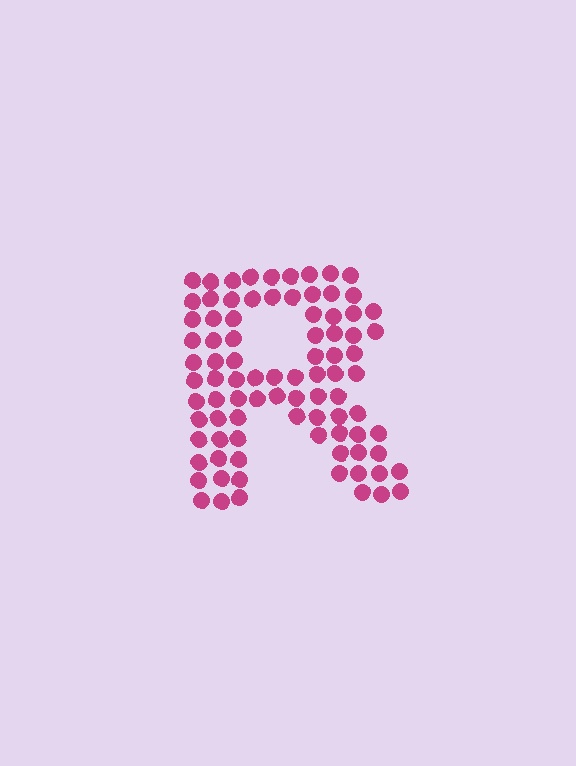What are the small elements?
The small elements are circles.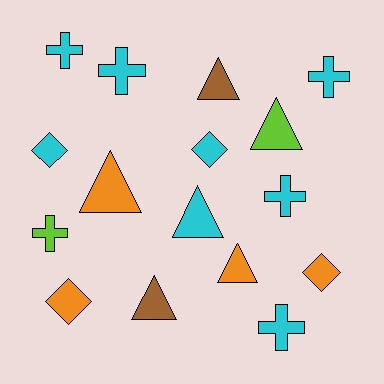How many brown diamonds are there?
There are no brown diamonds.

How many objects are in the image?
There are 16 objects.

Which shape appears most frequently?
Triangle, with 6 objects.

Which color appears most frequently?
Cyan, with 8 objects.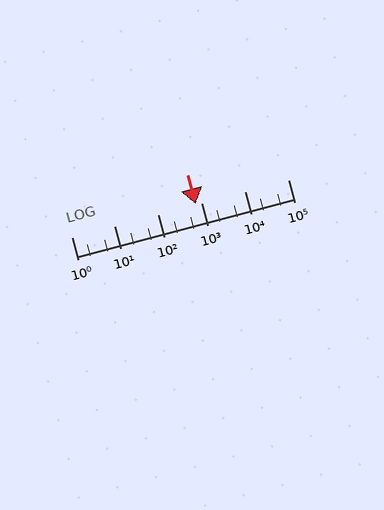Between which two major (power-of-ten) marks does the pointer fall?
The pointer is between 100 and 1000.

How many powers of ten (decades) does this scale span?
The scale spans 5 decades, from 1 to 100000.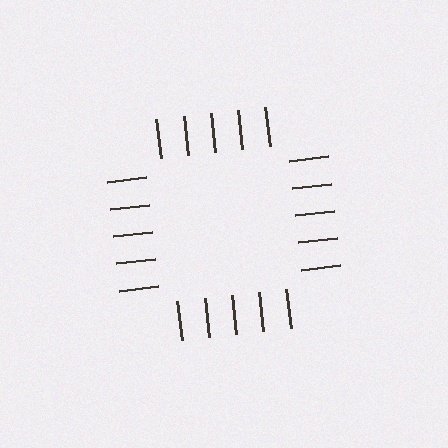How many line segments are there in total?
20 — 5 along each of the 4 edges.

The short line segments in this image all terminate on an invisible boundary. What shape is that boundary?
An illusory square — the line segments terminate on its edges but no continuous stroke is drawn.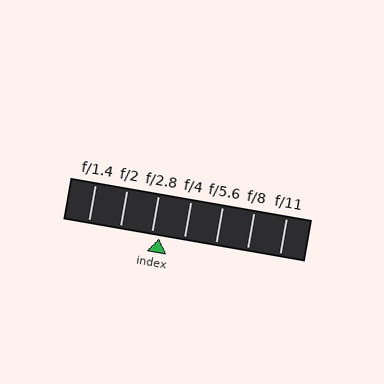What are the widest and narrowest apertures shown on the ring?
The widest aperture shown is f/1.4 and the narrowest is f/11.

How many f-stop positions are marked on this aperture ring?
There are 7 f-stop positions marked.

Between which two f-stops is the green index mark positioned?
The index mark is between f/2.8 and f/4.